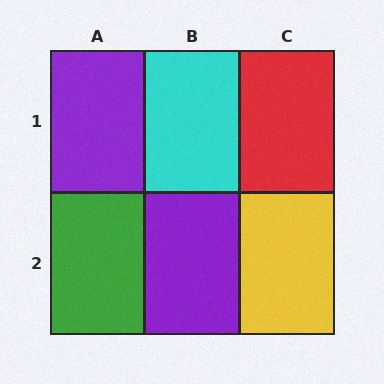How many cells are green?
1 cell is green.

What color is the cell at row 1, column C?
Red.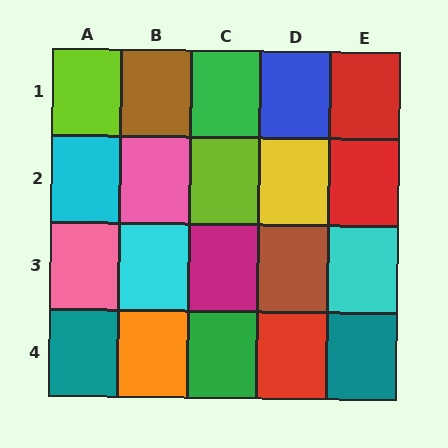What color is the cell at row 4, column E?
Teal.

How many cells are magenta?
1 cell is magenta.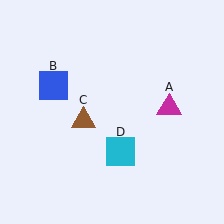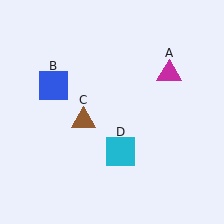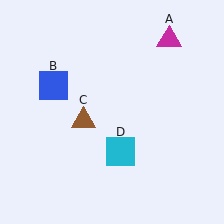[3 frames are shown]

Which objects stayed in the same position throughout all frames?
Blue square (object B) and brown triangle (object C) and cyan square (object D) remained stationary.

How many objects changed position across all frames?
1 object changed position: magenta triangle (object A).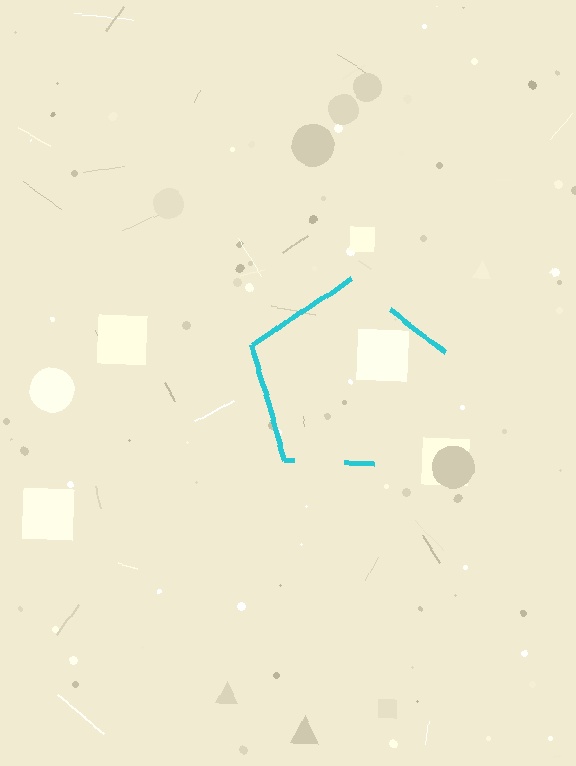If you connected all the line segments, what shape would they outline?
They would outline a pentagon.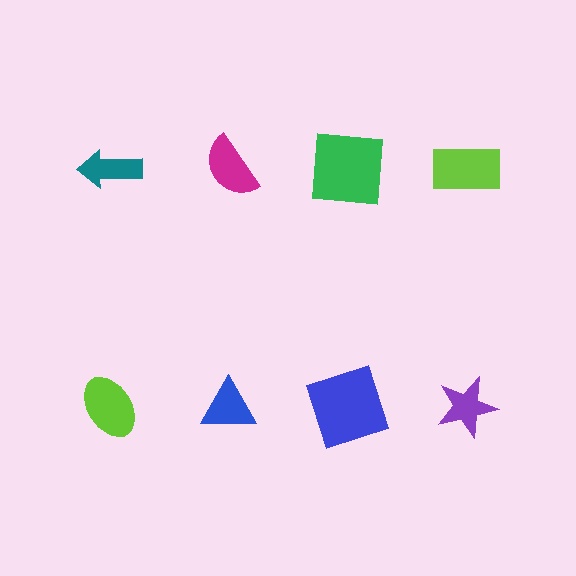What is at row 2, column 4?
A purple star.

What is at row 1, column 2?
A magenta semicircle.